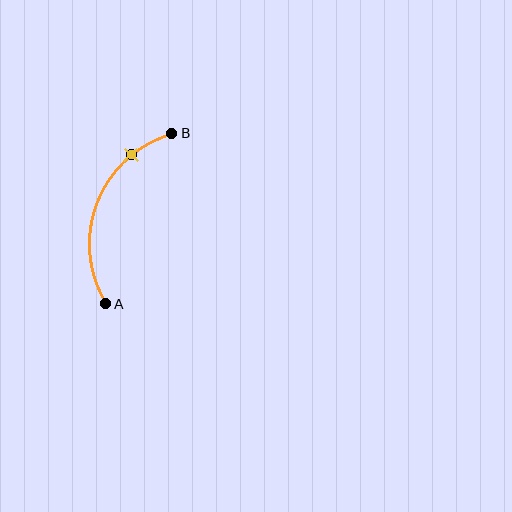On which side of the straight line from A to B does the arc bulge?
The arc bulges to the left of the straight line connecting A and B.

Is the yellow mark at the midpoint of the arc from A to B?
No. The yellow mark lies on the arc but is closer to endpoint B. The arc midpoint would be at the point on the curve equidistant along the arc from both A and B.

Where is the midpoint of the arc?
The arc midpoint is the point on the curve farthest from the straight line joining A and B. It sits to the left of that line.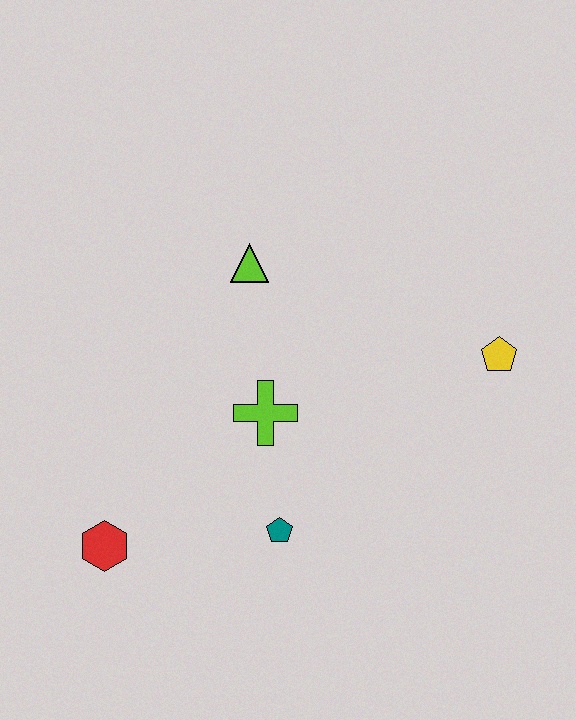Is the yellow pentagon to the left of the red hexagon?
No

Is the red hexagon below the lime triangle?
Yes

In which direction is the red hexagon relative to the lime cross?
The red hexagon is to the left of the lime cross.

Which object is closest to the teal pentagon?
The lime cross is closest to the teal pentagon.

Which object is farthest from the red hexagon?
The yellow pentagon is farthest from the red hexagon.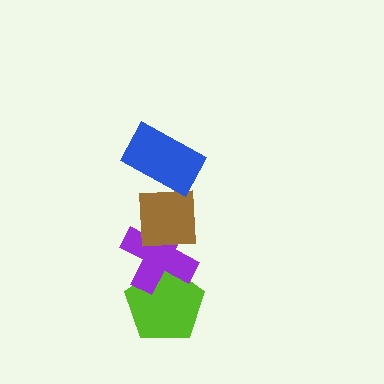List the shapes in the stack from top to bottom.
From top to bottom: the blue rectangle, the brown square, the purple cross, the lime pentagon.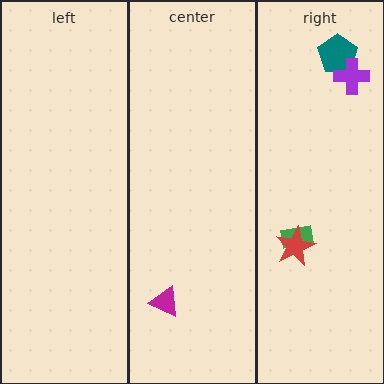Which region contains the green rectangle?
The right region.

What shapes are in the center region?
The magenta triangle.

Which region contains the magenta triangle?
The center region.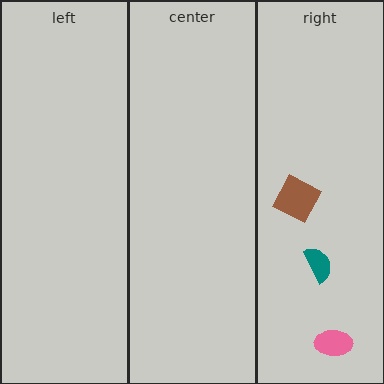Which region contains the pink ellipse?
The right region.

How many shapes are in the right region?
3.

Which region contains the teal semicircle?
The right region.